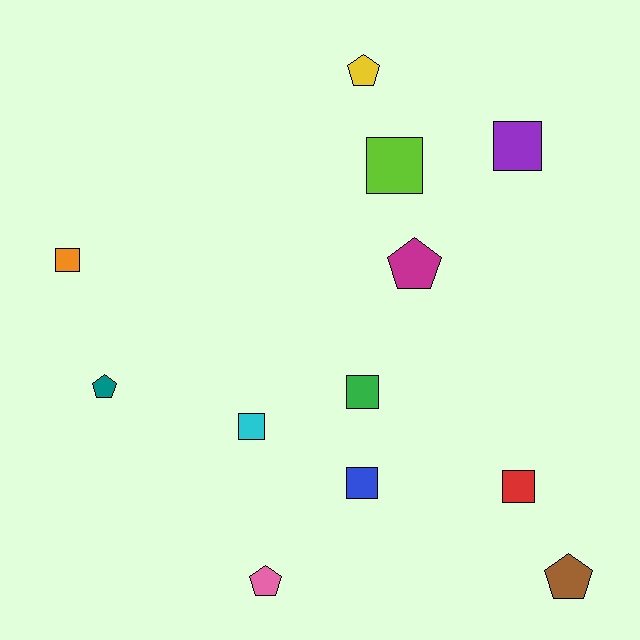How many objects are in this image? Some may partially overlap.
There are 12 objects.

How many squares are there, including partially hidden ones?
There are 7 squares.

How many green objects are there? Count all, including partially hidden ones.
There is 1 green object.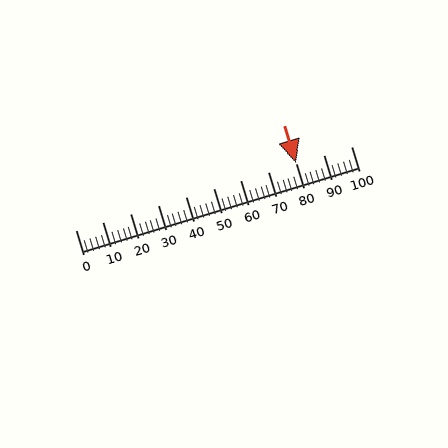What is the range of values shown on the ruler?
The ruler shows values from 0 to 100.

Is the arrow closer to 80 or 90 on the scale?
The arrow is closer to 80.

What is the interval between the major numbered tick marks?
The major tick marks are spaced 10 units apart.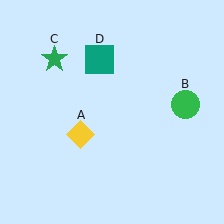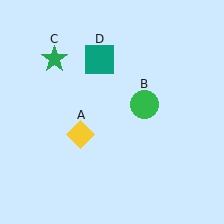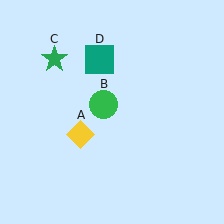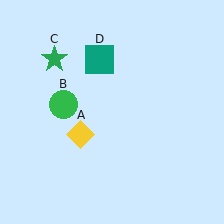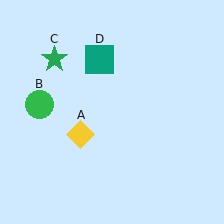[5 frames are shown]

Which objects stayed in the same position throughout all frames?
Yellow diamond (object A) and green star (object C) and teal square (object D) remained stationary.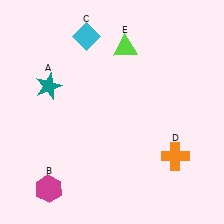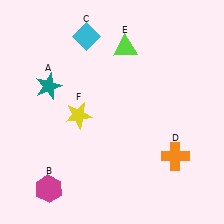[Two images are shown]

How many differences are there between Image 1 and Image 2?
There is 1 difference between the two images.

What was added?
A yellow star (F) was added in Image 2.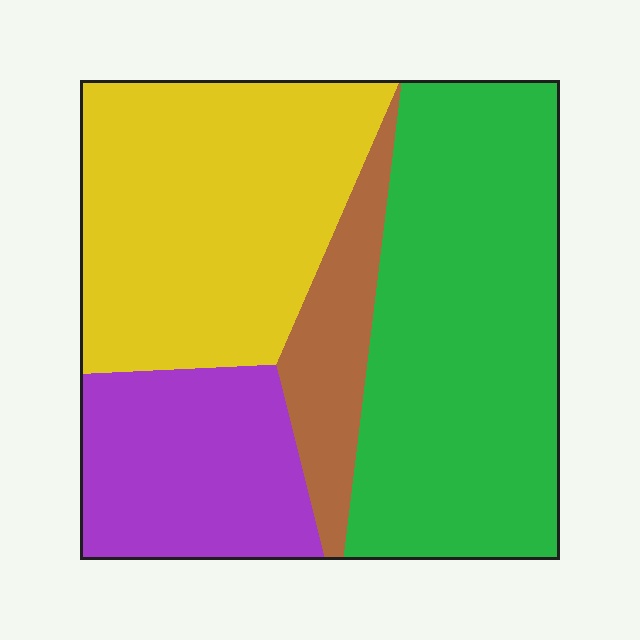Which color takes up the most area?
Green, at roughly 40%.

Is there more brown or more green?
Green.